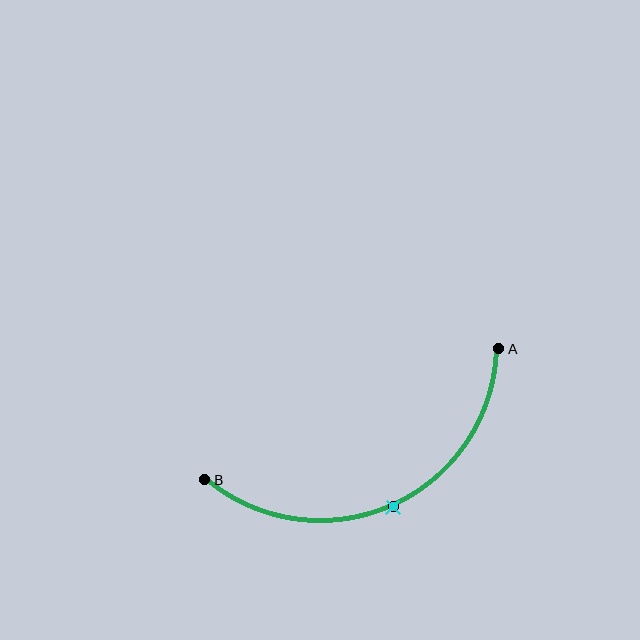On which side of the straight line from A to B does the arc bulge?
The arc bulges below the straight line connecting A and B.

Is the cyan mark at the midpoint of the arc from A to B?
Yes. The cyan mark lies on the arc at equal arc-length from both A and B — it is the arc midpoint.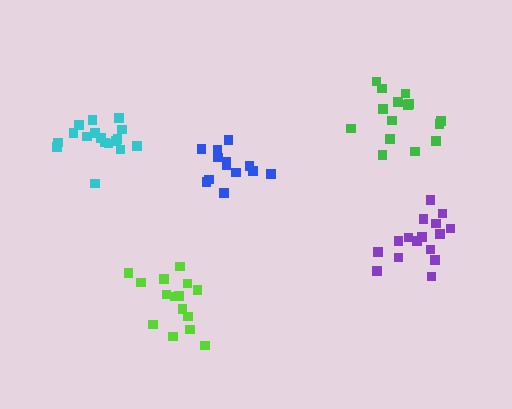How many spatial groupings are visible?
There are 5 spatial groupings.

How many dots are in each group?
Group 1: 13 dots, Group 2: 17 dots, Group 3: 15 dots, Group 4: 15 dots, Group 5: 16 dots (76 total).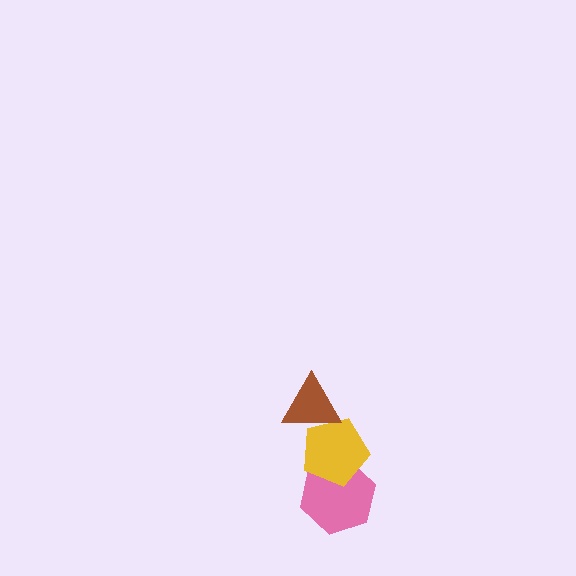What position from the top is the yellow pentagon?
The yellow pentagon is 2nd from the top.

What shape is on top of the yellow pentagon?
The brown triangle is on top of the yellow pentagon.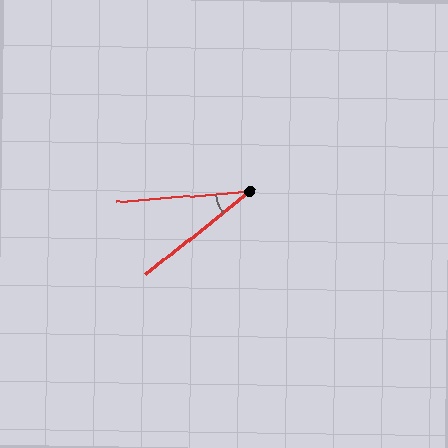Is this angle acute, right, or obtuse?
It is acute.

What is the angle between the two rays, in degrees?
Approximately 34 degrees.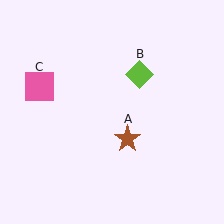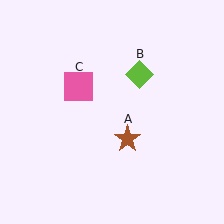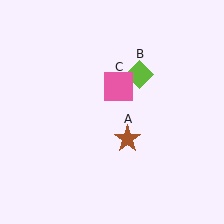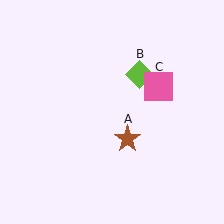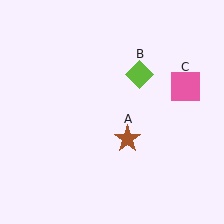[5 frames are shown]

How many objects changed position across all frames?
1 object changed position: pink square (object C).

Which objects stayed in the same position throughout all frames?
Brown star (object A) and lime diamond (object B) remained stationary.